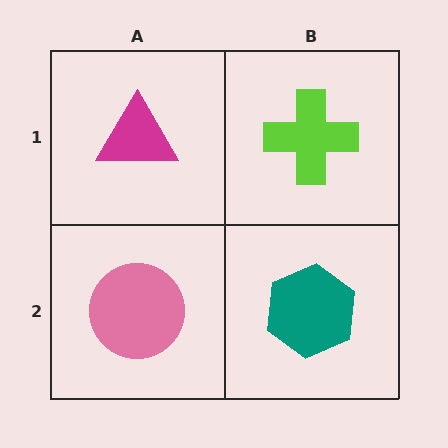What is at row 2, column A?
A pink circle.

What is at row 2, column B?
A teal hexagon.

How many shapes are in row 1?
2 shapes.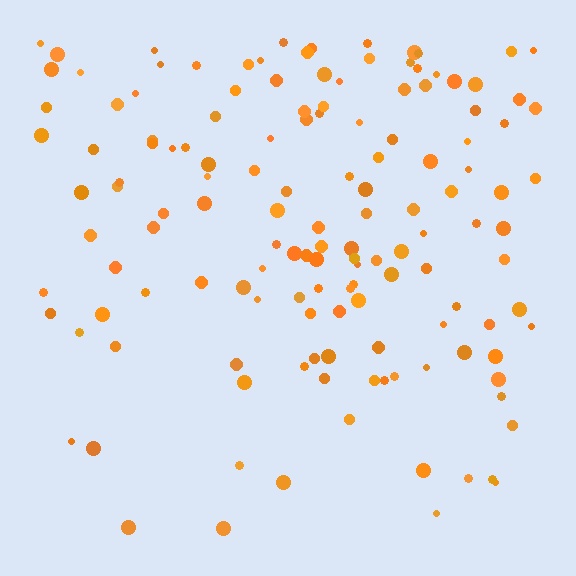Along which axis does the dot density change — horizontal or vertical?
Vertical.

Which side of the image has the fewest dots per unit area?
The bottom.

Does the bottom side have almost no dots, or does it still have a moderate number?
Still a moderate number, just noticeably fewer than the top.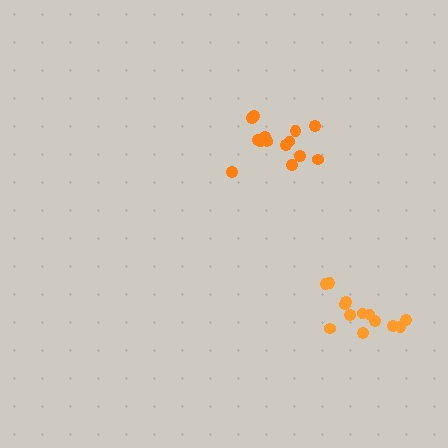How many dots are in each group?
Group 1: 15 dots, Group 2: 13 dots (28 total).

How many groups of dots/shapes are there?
There are 2 groups.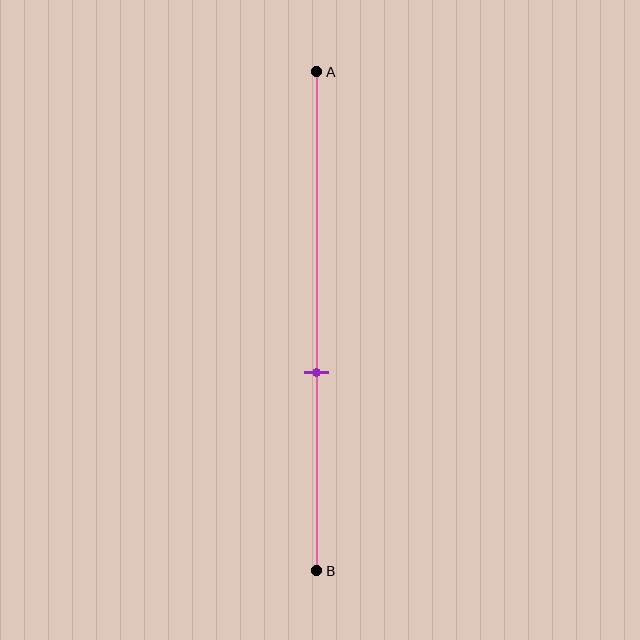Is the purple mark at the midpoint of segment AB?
No, the mark is at about 60% from A, not at the 50% midpoint.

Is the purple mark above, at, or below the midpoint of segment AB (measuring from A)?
The purple mark is below the midpoint of segment AB.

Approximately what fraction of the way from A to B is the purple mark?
The purple mark is approximately 60% of the way from A to B.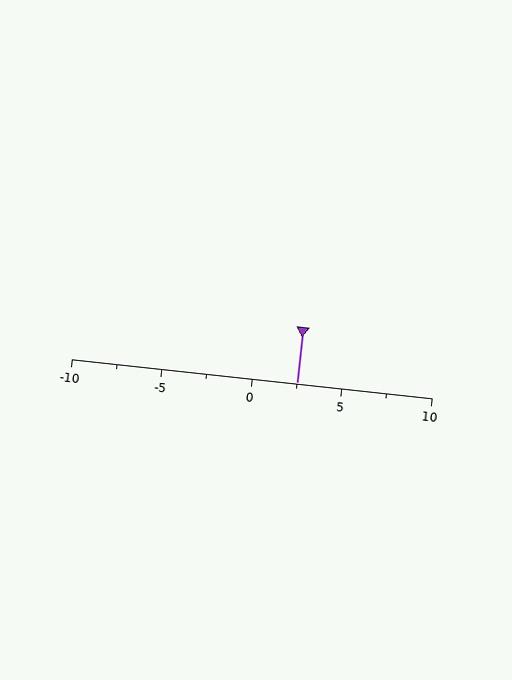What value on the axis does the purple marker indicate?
The marker indicates approximately 2.5.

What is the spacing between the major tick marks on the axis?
The major ticks are spaced 5 apart.